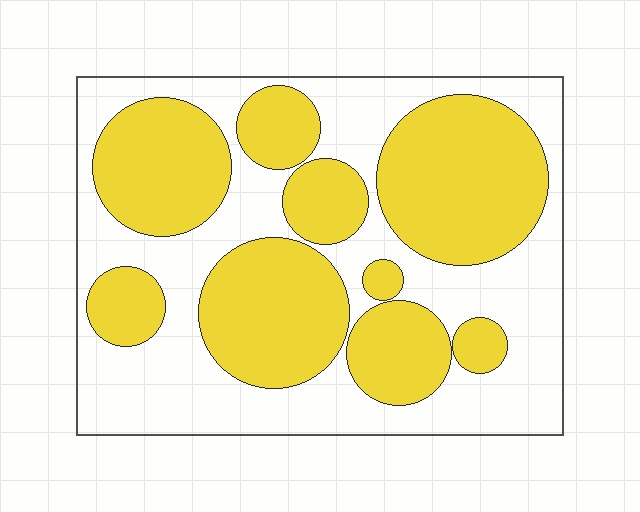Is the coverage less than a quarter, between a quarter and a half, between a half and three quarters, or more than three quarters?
Between a quarter and a half.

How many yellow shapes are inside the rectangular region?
9.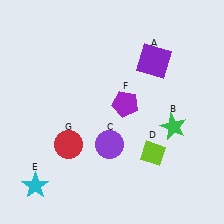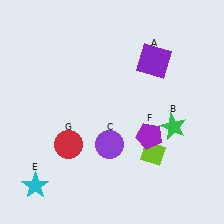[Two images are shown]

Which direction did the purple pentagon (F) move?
The purple pentagon (F) moved down.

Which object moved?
The purple pentagon (F) moved down.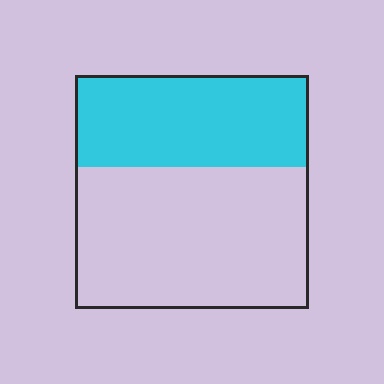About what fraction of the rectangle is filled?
About two fifths (2/5).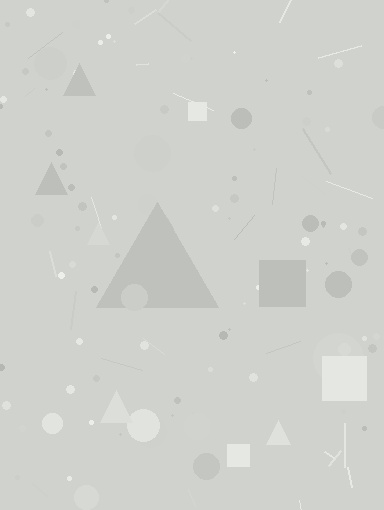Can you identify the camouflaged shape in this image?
The camouflaged shape is a triangle.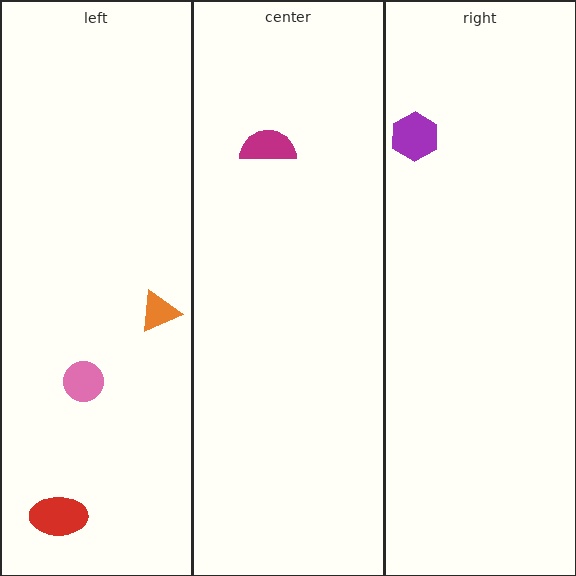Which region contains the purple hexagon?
The right region.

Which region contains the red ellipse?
The left region.